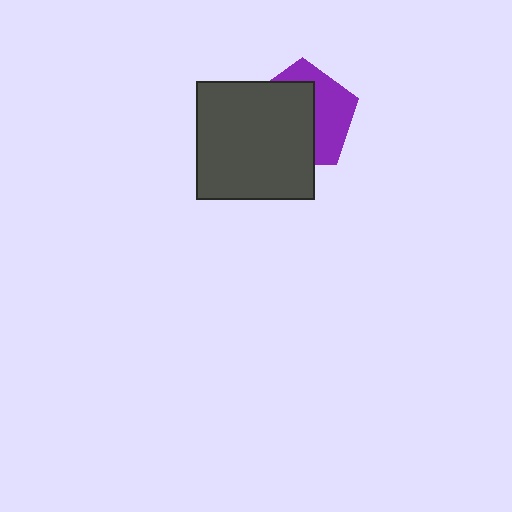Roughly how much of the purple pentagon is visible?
A small part of it is visible (roughly 41%).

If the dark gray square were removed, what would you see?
You would see the complete purple pentagon.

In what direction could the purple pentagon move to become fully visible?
The purple pentagon could move toward the upper-right. That would shift it out from behind the dark gray square entirely.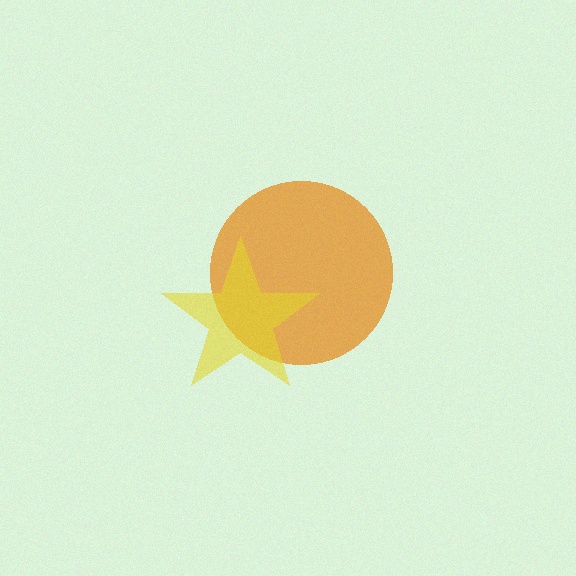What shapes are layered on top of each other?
The layered shapes are: an orange circle, a yellow star.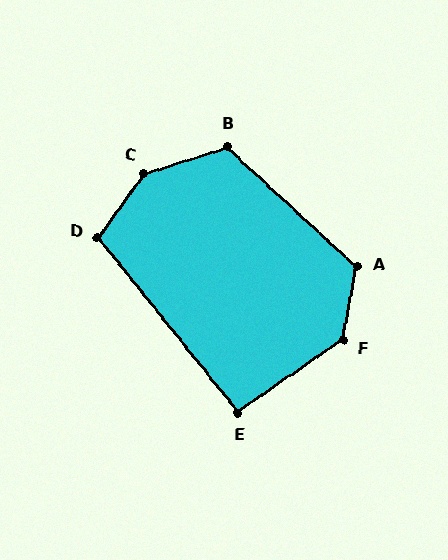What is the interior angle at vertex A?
Approximately 122 degrees (obtuse).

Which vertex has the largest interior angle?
C, at approximately 143 degrees.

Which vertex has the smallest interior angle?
E, at approximately 94 degrees.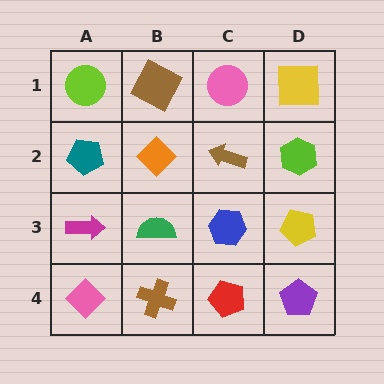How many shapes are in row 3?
4 shapes.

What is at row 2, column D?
A lime hexagon.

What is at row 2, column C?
A brown arrow.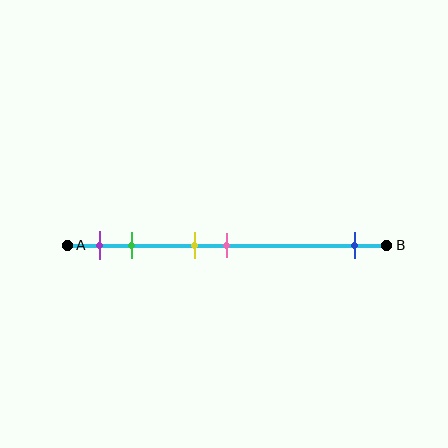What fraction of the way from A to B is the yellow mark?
The yellow mark is approximately 40% (0.4) of the way from A to B.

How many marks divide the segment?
There are 5 marks dividing the segment.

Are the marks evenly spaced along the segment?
No, the marks are not evenly spaced.